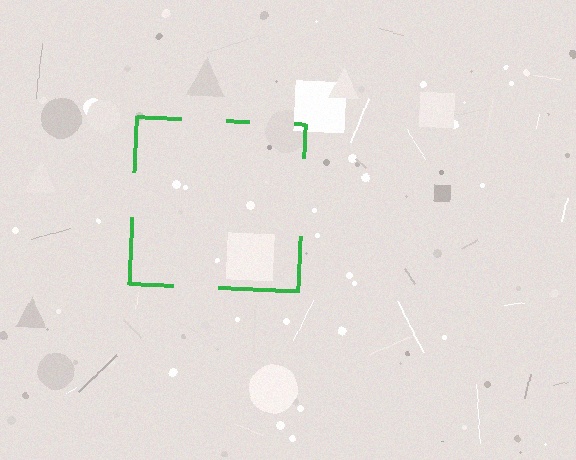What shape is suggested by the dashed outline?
The dashed outline suggests a square.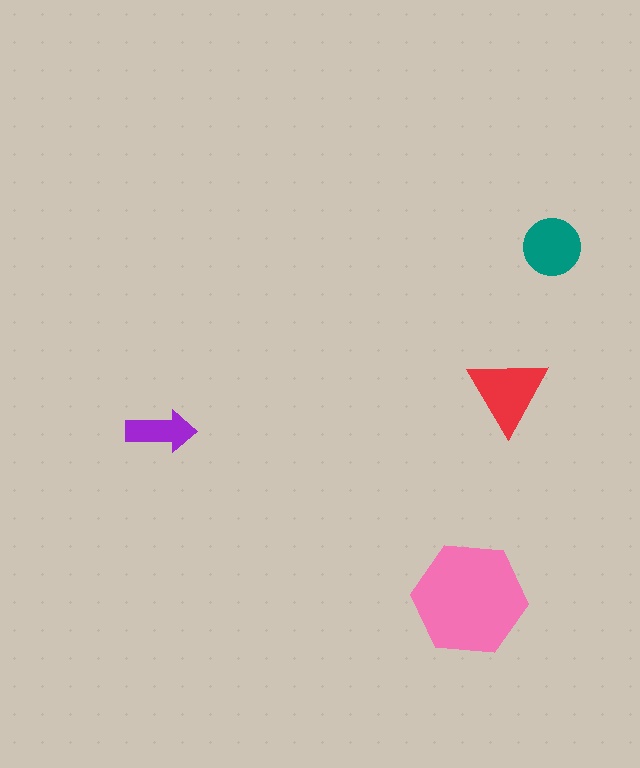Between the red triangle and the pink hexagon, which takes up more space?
The pink hexagon.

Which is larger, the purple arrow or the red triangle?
The red triangle.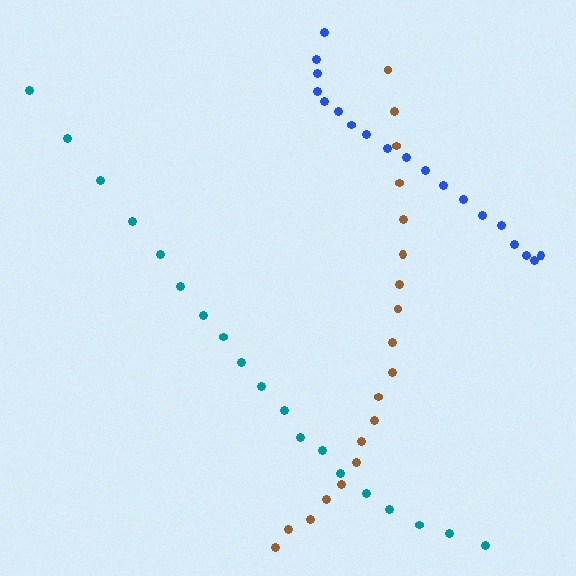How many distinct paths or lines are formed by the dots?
There are 3 distinct paths.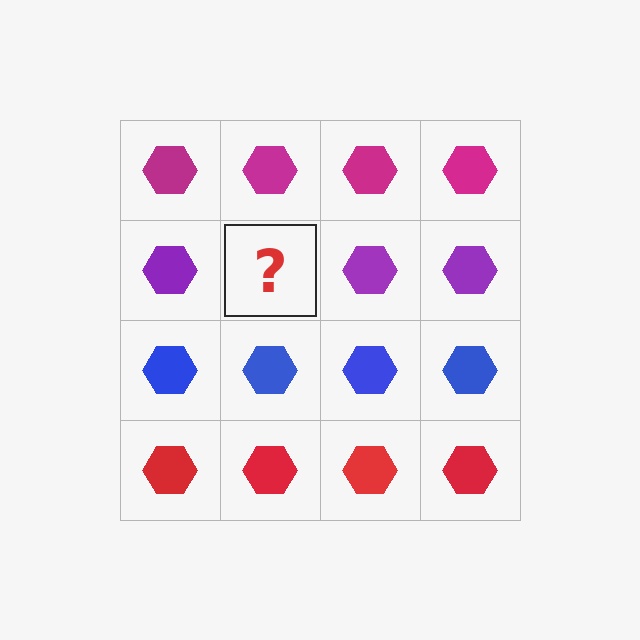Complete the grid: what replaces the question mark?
The question mark should be replaced with a purple hexagon.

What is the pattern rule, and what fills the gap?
The rule is that each row has a consistent color. The gap should be filled with a purple hexagon.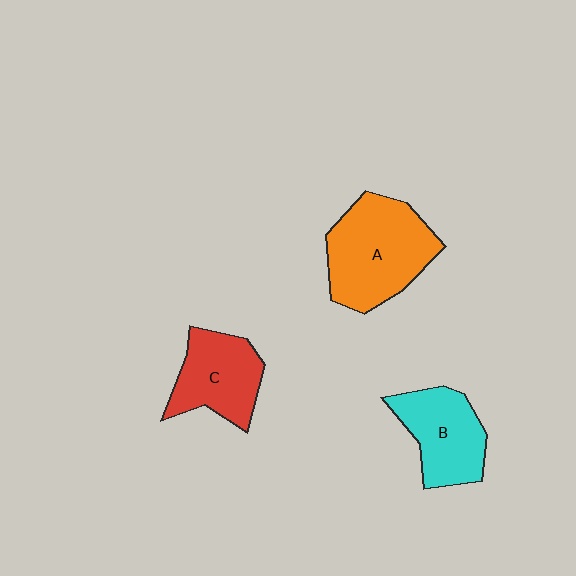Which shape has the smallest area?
Shape C (red).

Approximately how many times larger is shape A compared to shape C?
Approximately 1.4 times.